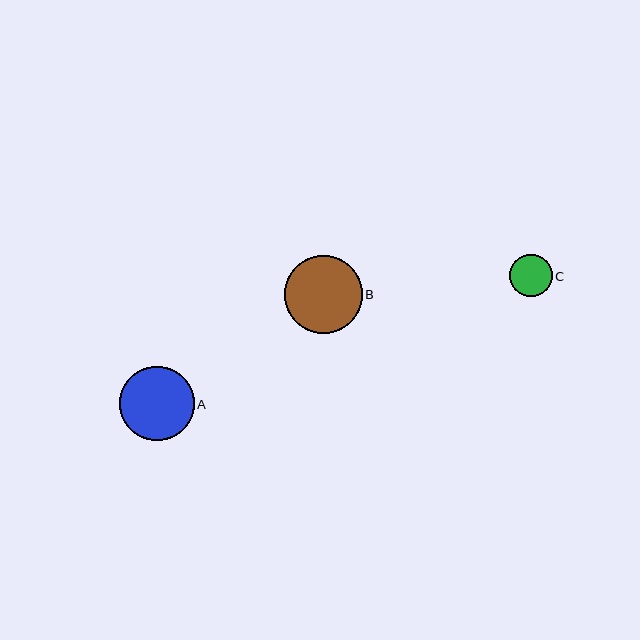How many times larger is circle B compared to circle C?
Circle B is approximately 1.8 times the size of circle C.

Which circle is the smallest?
Circle C is the smallest with a size of approximately 42 pixels.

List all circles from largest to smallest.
From largest to smallest: B, A, C.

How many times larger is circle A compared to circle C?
Circle A is approximately 1.8 times the size of circle C.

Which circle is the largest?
Circle B is the largest with a size of approximately 78 pixels.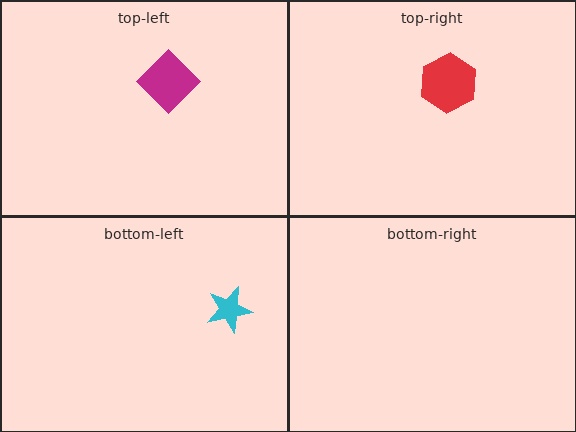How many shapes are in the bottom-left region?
1.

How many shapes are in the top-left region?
1.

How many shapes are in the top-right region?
1.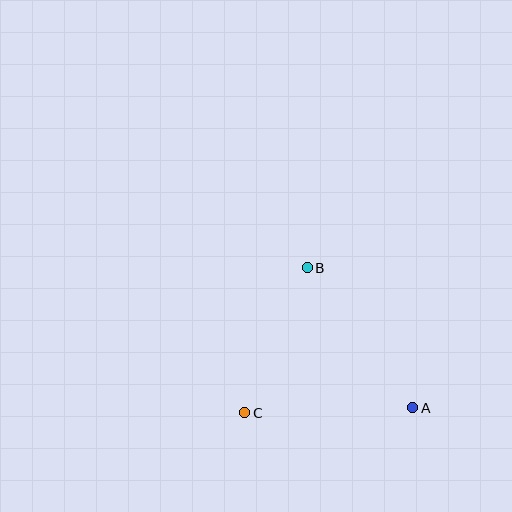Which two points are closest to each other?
Points B and C are closest to each other.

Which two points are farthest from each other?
Points A and B are farthest from each other.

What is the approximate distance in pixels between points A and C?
The distance between A and C is approximately 168 pixels.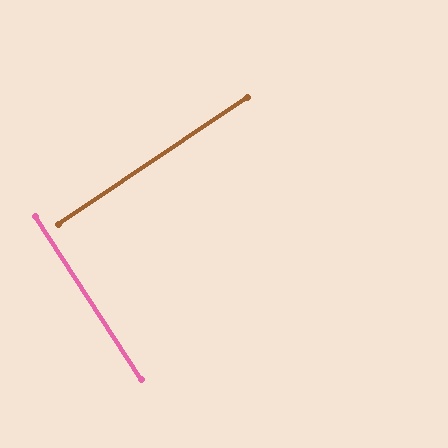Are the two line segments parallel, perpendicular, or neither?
Perpendicular — they meet at approximately 89°.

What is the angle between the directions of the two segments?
Approximately 89 degrees.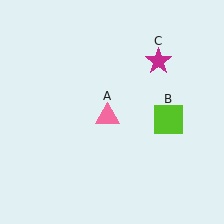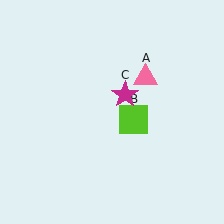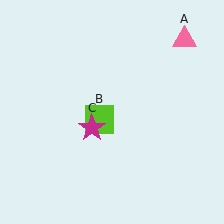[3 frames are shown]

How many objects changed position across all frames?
3 objects changed position: pink triangle (object A), lime square (object B), magenta star (object C).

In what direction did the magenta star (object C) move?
The magenta star (object C) moved down and to the left.